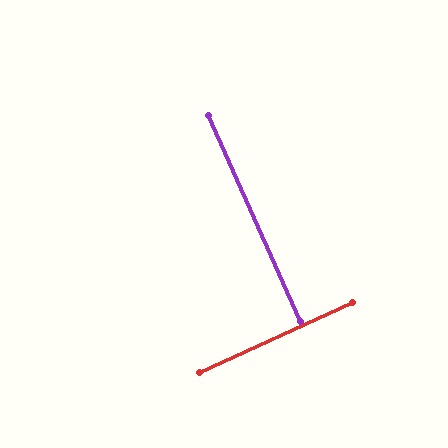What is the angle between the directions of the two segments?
Approximately 89 degrees.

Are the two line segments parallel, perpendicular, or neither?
Perpendicular — they meet at approximately 89°.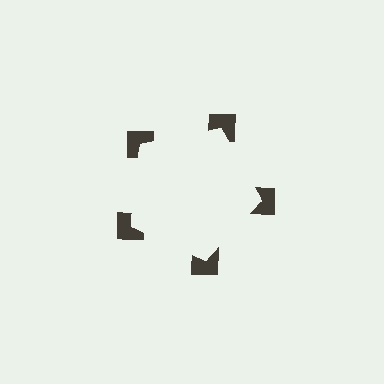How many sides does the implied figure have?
5 sides.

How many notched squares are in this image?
There are 5 — one at each vertex of the illusory pentagon.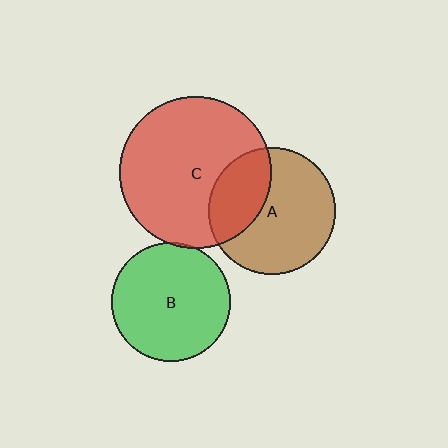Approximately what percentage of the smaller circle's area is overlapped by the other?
Approximately 5%.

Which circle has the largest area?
Circle C (red).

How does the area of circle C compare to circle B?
Approximately 1.6 times.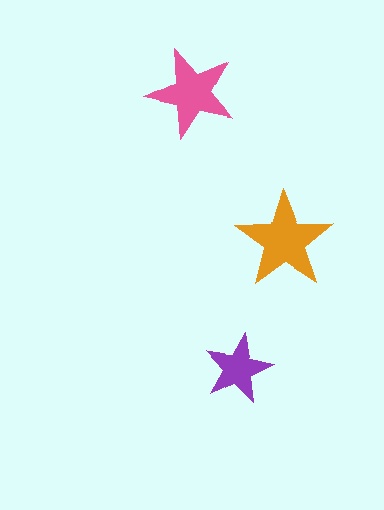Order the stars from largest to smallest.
the orange one, the pink one, the purple one.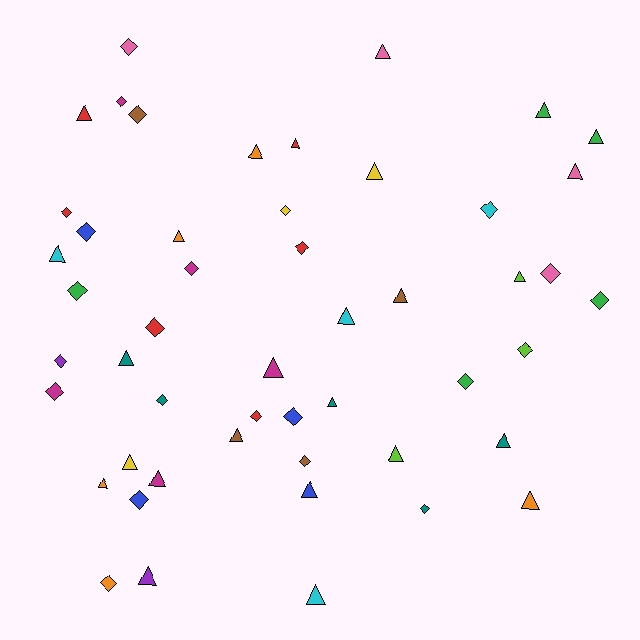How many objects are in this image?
There are 50 objects.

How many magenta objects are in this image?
There are 5 magenta objects.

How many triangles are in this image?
There are 26 triangles.